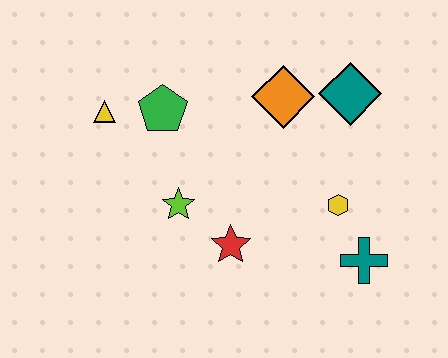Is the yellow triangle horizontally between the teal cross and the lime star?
No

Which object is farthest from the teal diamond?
The yellow triangle is farthest from the teal diamond.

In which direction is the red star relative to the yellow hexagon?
The red star is to the left of the yellow hexagon.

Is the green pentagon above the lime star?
Yes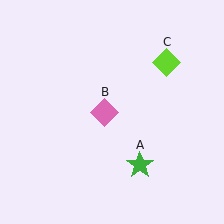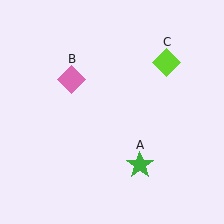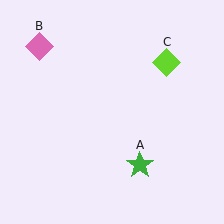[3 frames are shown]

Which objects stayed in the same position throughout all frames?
Green star (object A) and lime diamond (object C) remained stationary.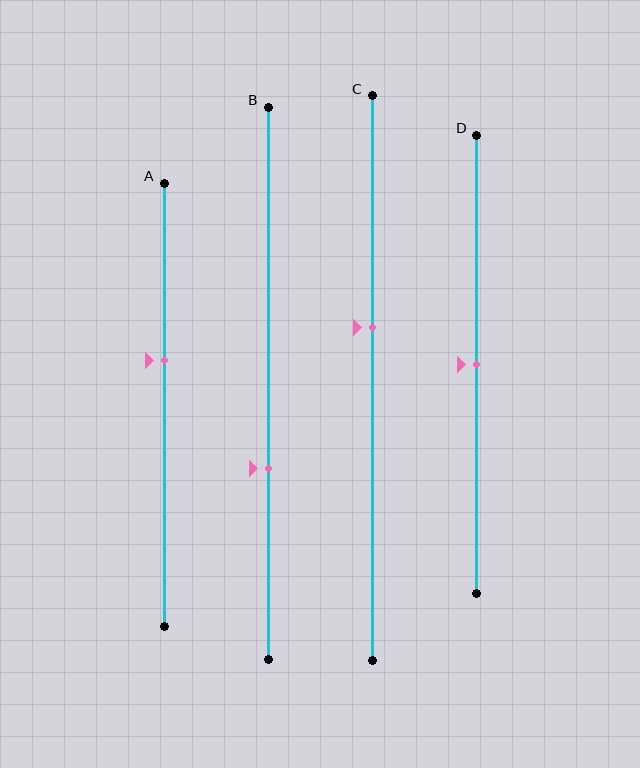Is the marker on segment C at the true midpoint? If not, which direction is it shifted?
No, the marker on segment C is shifted upward by about 9% of the segment length.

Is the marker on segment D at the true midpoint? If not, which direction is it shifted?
Yes, the marker on segment D is at the true midpoint.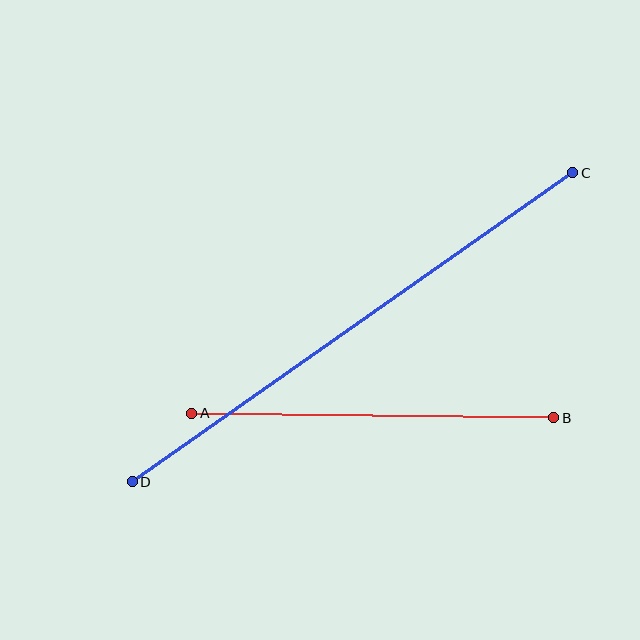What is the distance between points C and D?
The distance is approximately 538 pixels.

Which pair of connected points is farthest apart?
Points C and D are farthest apart.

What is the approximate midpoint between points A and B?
The midpoint is at approximately (373, 416) pixels.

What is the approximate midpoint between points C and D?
The midpoint is at approximately (353, 327) pixels.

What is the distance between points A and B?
The distance is approximately 362 pixels.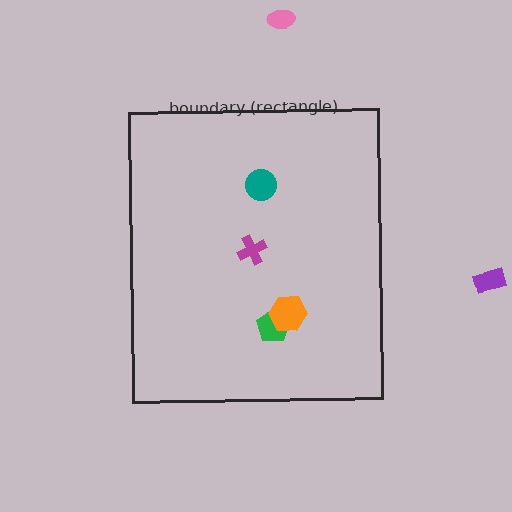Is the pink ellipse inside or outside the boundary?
Outside.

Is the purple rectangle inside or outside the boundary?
Outside.